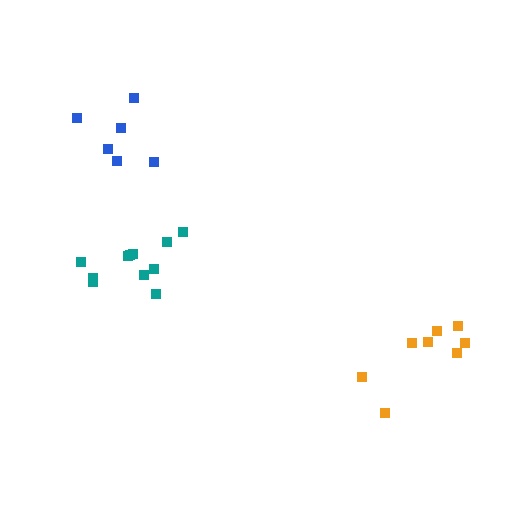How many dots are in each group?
Group 1: 8 dots, Group 2: 6 dots, Group 3: 11 dots (25 total).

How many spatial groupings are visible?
There are 3 spatial groupings.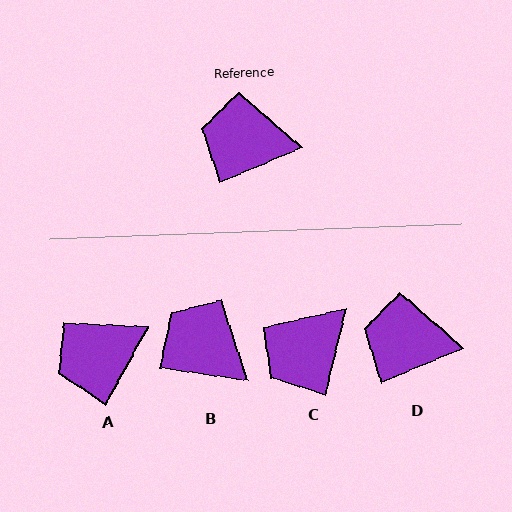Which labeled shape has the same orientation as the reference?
D.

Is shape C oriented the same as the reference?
No, it is off by about 54 degrees.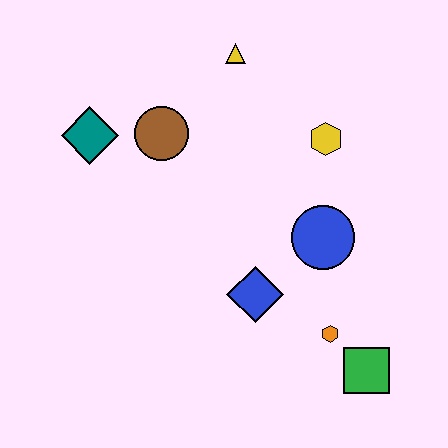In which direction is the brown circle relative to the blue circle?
The brown circle is to the left of the blue circle.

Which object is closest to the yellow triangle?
The brown circle is closest to the yellow triangle.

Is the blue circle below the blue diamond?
No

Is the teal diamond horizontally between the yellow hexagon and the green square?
No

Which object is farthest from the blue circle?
The teal diamond is farthest from the blue circle.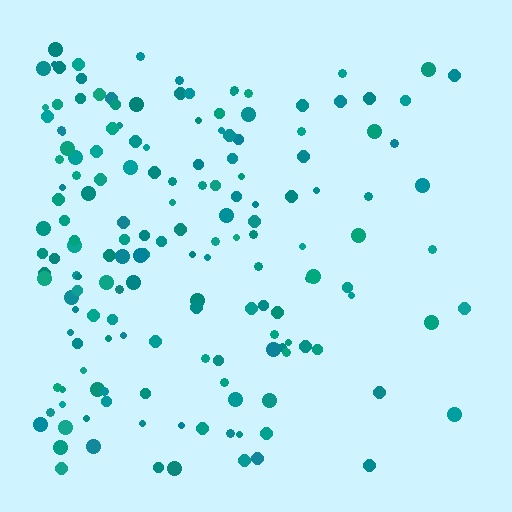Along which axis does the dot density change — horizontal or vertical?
Horizontal.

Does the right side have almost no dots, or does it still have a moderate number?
Still a moderate number, just noticeably fewer than the left.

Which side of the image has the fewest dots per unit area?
The right.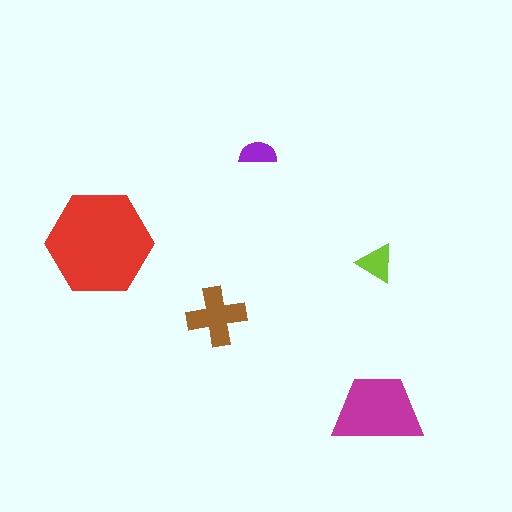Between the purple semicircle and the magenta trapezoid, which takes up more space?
The magenta trapezoid.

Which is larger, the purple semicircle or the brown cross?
The brown cross.